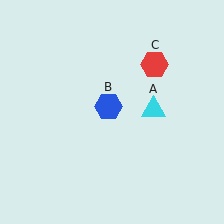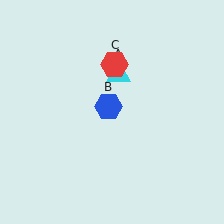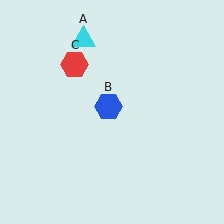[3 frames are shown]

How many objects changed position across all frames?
2 objects changed position: cyan triangle (object A), red hexagon (object C).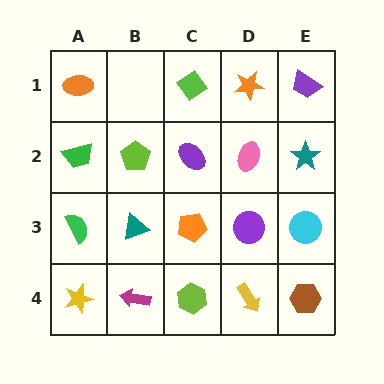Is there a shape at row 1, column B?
No, that cell is empty.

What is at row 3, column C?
An orange pentagon.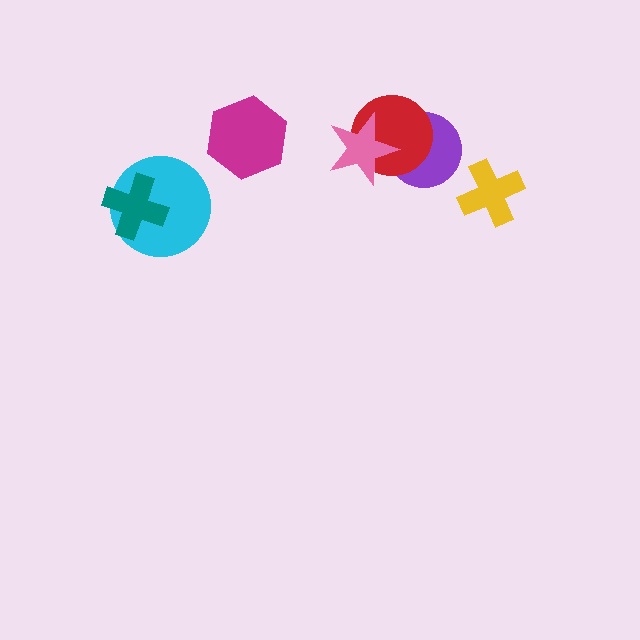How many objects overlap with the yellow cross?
0 objects overlap with the yellow cross.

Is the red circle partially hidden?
Yes, it is partially covered by another shape.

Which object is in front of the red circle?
The pink star is in front of the red circle.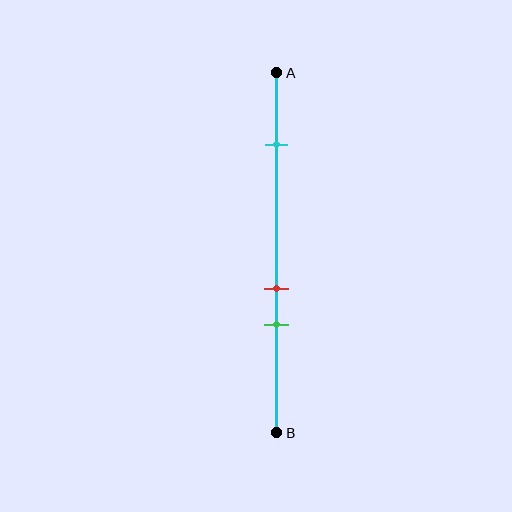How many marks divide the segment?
There are 3 marks dividing the segment.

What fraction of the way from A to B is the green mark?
The green mark is approximately 70% (0.7) of the way from A to B.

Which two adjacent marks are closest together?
The red and green marks are the closest adjacent pair.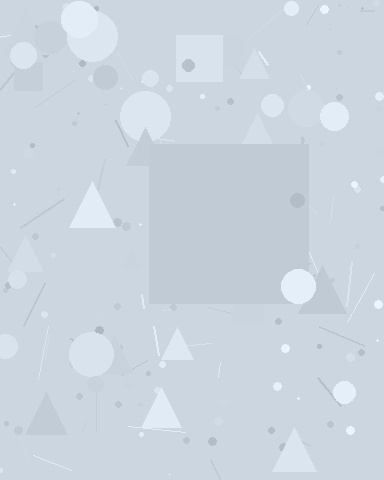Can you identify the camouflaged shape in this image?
The camouflaged shape is a square.